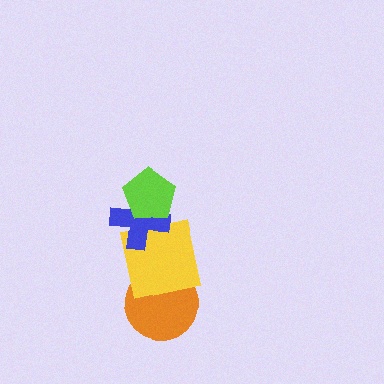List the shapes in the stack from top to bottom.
From top to bottom: the lime pentagon, the blue cross, the yellow square, the orange circle.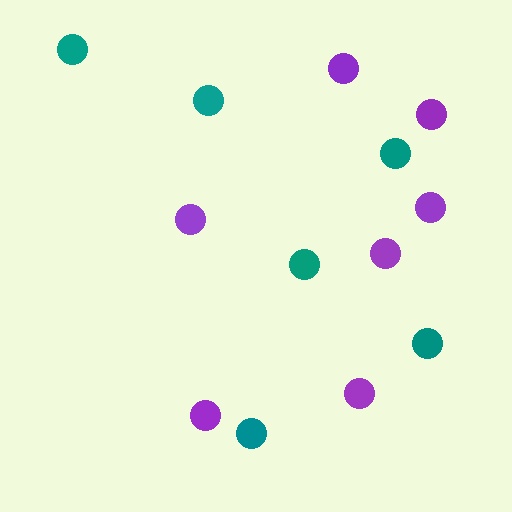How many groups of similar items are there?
There are 2 groups: one group of purple circles (7) and one group of teal circles (6).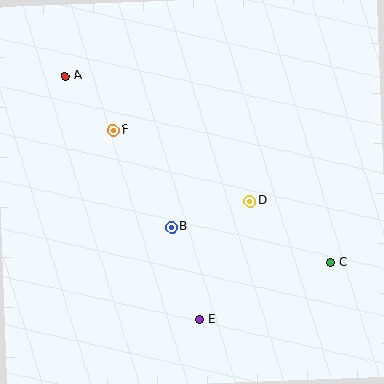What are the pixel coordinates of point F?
Point F is at (113, 130).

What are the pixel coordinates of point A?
Point A is at (65, 76).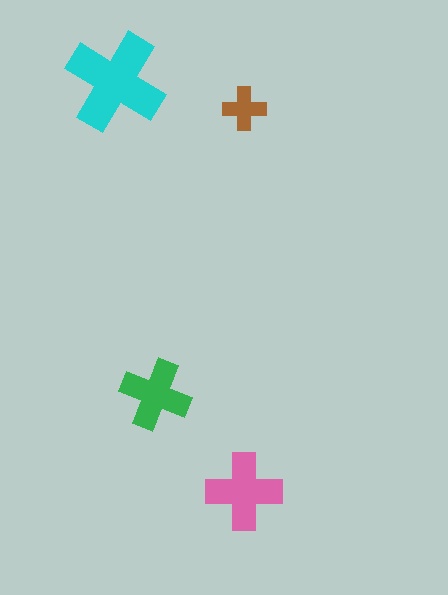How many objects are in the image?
There are 4 objects in the image.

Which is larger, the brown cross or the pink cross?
The pink one.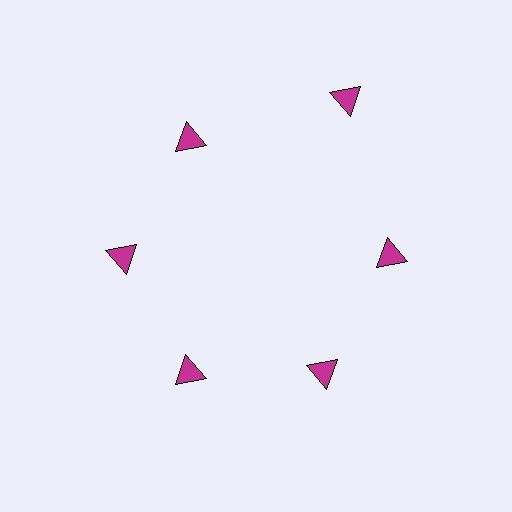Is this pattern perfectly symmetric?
No. The 6 magenta triangles are arranged in a ring, but one element near the 1 o'clock position is pushed outward from the center, breaking the 6-fold rotational symmetry.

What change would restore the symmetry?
The symmetry would be restored by moving it inward, back onto the ring so that all 6 triangles sit at equal angles and equal distance from the center.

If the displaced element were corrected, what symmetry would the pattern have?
It would have 6-fold rotational symmetry — the pattern would map onto itself every 60 degrees.